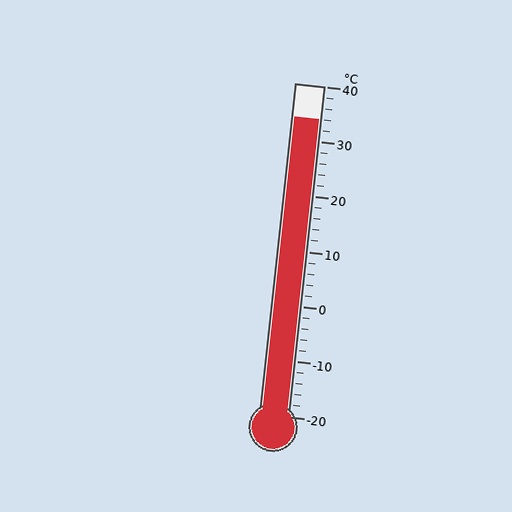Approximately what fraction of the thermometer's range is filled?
The thermometer is filled to approximately 90% of its range.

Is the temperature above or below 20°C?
The temperature is above 20°C.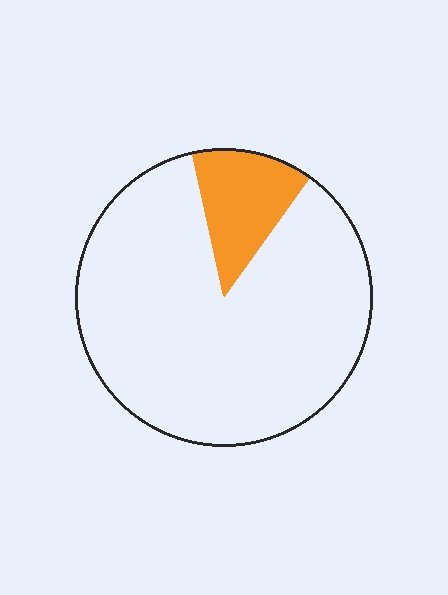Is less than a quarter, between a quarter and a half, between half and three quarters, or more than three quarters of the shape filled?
Less than a quarter.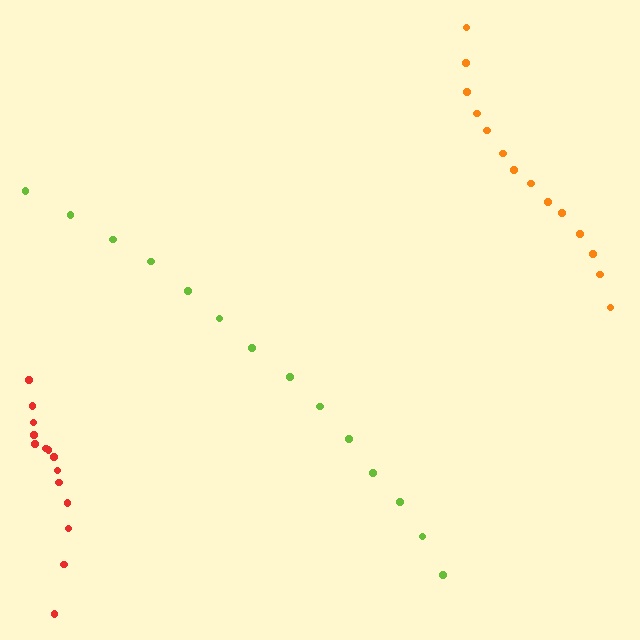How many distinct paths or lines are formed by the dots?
There are 3 distinct paths.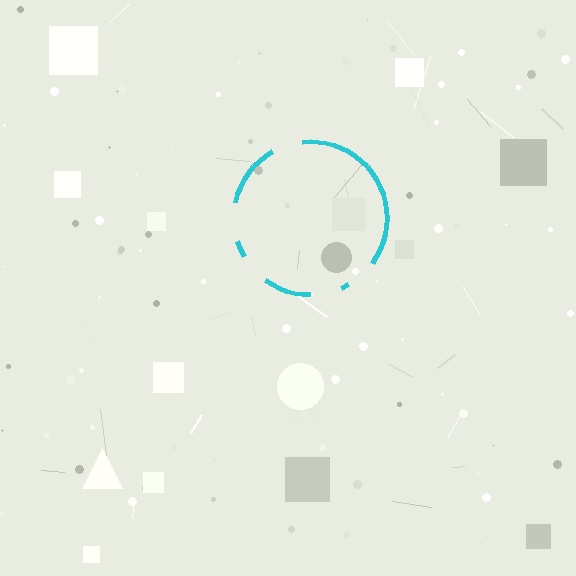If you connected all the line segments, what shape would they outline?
They would outline a circle.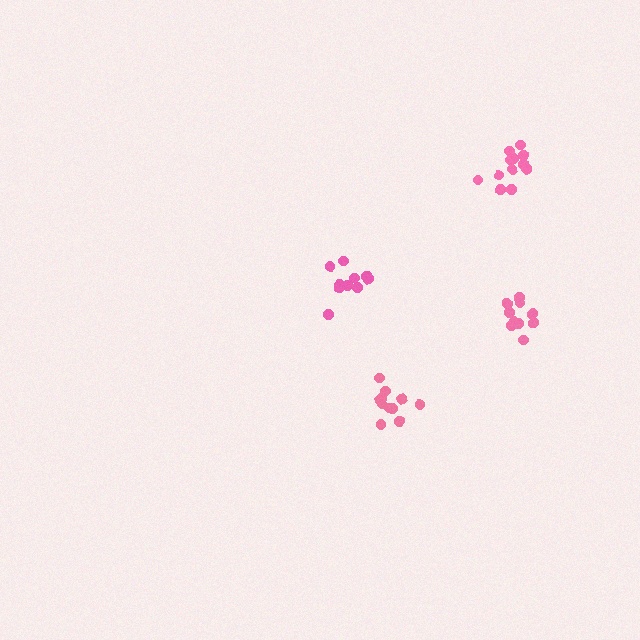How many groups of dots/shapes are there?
There are 4 groups.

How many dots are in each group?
Group 1: 10 dots, Group 2: 12 dots, Group 3: 11 dots, Group 4: 10 dots (43 total).